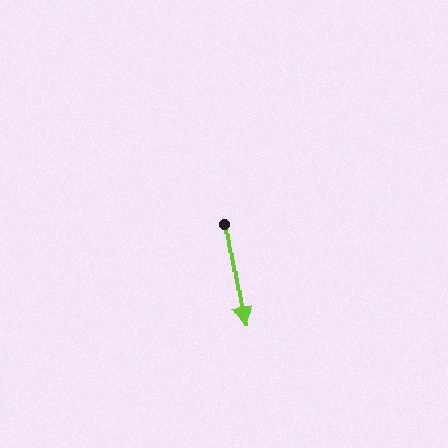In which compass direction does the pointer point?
South.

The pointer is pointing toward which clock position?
Roughly 6 o'clock.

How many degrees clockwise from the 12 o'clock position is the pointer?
Approximately 171 degrees.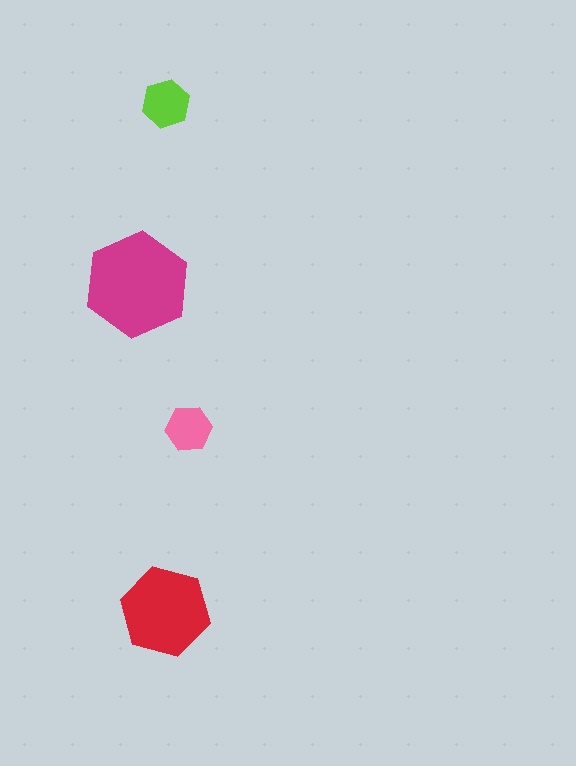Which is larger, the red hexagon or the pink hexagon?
The red one.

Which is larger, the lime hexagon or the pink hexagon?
The lime one.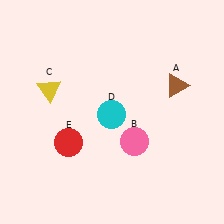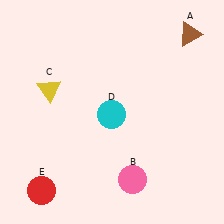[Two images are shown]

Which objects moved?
The objects that moved are: the brown triangle (A), the pink circle (B), the red circle (E).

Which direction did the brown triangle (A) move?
The brown triangle (A) moved up.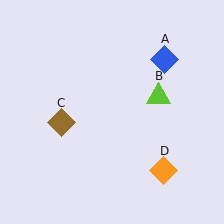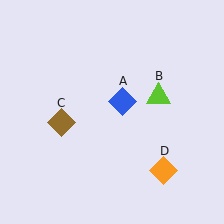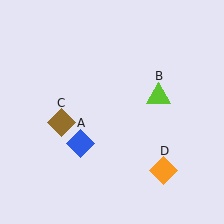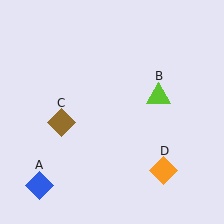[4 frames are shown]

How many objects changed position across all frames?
1 object changed position: blue diamond (object A).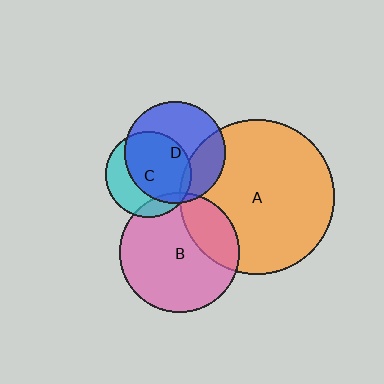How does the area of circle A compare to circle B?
Approximately 1.7 times.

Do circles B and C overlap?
Yes.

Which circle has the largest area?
Circle A (orange).